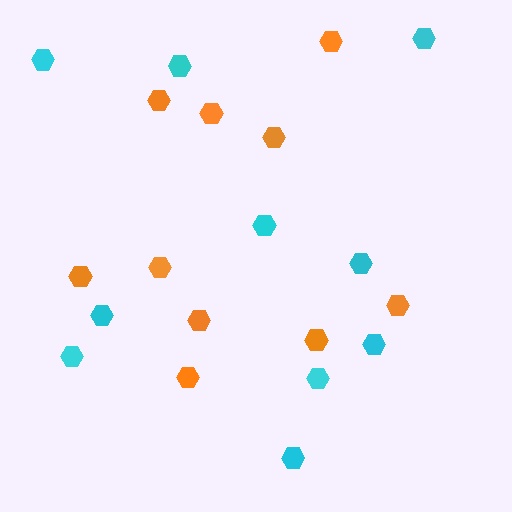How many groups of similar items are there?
There are 2 groups: one group of orange hexagons (10) and one group of cyan hexagons (10).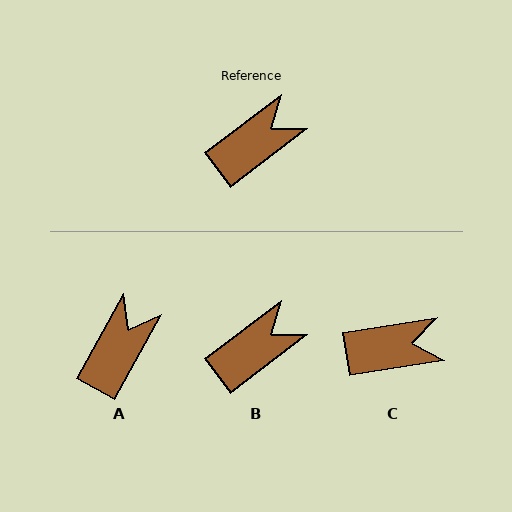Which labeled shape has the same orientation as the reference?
B.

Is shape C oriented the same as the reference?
No, it is off by about 28 degrees.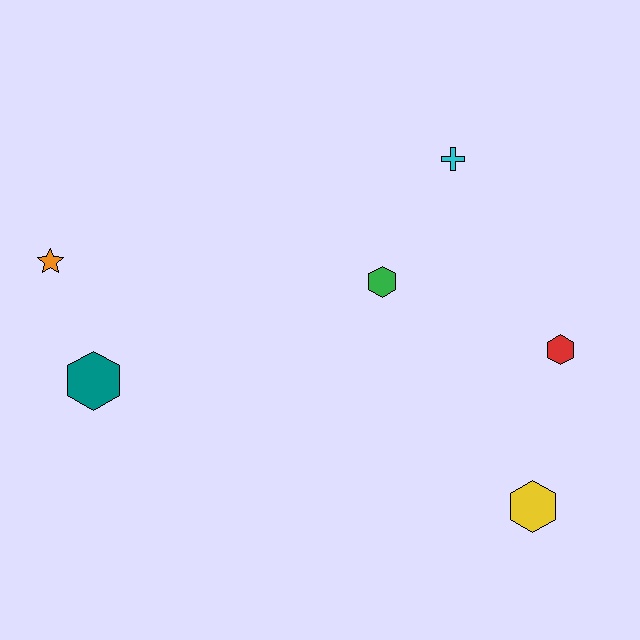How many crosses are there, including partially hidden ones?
There is 1 cross.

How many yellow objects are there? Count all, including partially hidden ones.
There is 1 yellow object.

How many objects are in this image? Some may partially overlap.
There are 6 objects.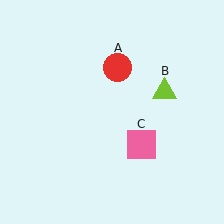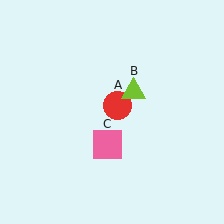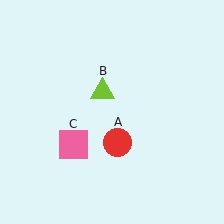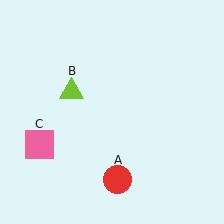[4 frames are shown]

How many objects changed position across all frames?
3 objects changed position: red circle (object A), lime triangle (object B), pink square (object C).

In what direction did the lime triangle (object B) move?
The lime triangle (object B) moved left.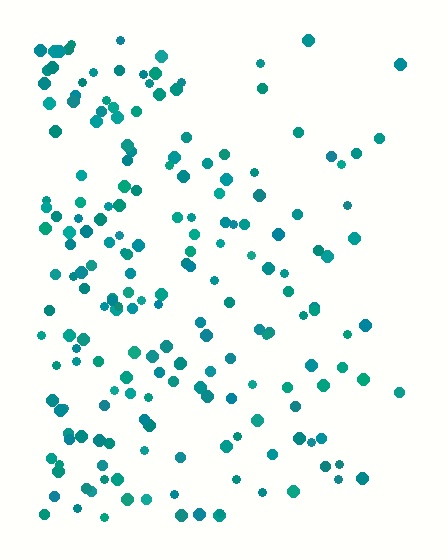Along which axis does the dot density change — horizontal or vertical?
Horizontal.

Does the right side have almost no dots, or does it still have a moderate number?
Still a moderate number, just noticeably fewer than the left.